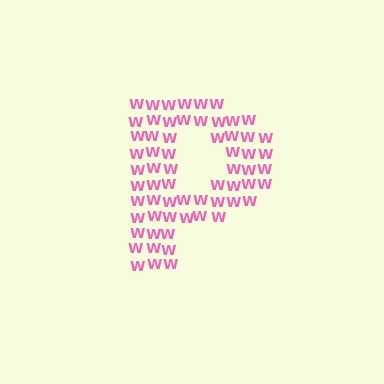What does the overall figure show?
The overall figure shows the letter P.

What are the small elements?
The small elements are letter W's.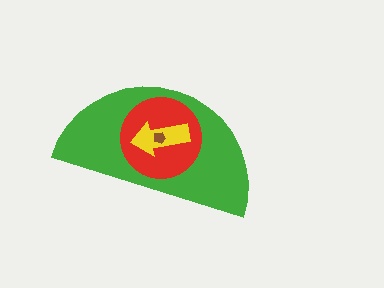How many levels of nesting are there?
4.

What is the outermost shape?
The green semicircle.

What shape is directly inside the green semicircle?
The red circle.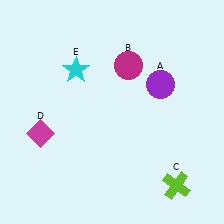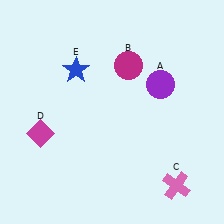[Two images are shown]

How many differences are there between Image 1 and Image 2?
There are 2 differences between the two images.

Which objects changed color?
C changed from lime to pink. E changed from cyan to blue.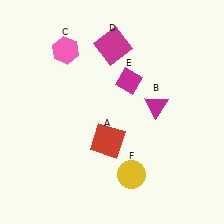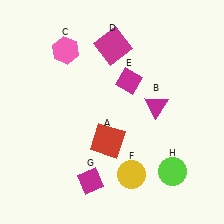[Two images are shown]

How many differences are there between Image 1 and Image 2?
There are 2 differences between the two images.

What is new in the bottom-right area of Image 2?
A lime circle (H) was added in the bottom-right area of Image 2.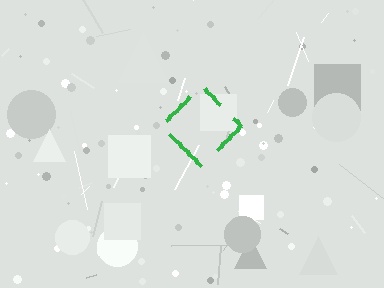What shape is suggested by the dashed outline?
The dashed outline suggests a diamond.